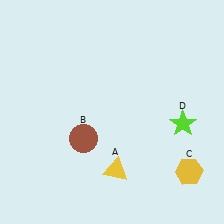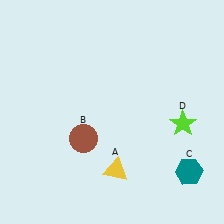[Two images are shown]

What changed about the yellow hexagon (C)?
In Image 1, C is yellow. In Image 2, it changed to teal.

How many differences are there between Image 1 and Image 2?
There is 1 difference between the two images.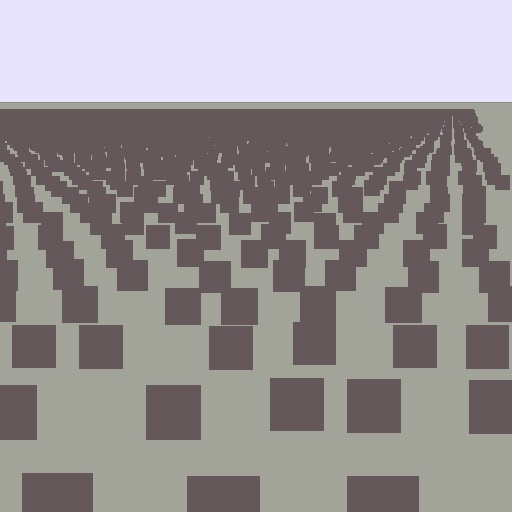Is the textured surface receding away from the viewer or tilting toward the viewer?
The surface is receding away from the viewer. Texture elements get smaller and denser toward the top.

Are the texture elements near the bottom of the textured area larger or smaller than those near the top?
Larger. Near the bottom, elements are closer to the viewer and appear at a bigger on-screen size.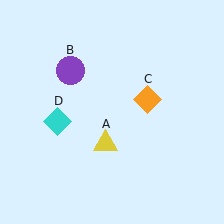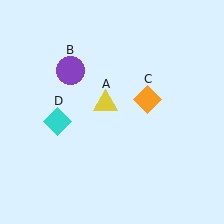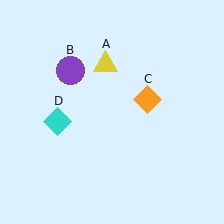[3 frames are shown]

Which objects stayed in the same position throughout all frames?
Purple circle (object B) and orange diamond (object C) and cyan diamond (object D) remained stationary.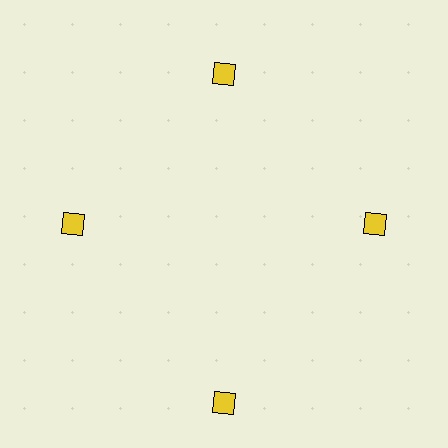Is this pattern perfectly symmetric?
No. The 4 yellow diamonds are arranged in a ring, but one element near the 6 o'clock position is pushed outward from the center, breaking the 4-fold rotational symmetry.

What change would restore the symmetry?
The symmetry would be restored by moving it inward, back onto the ring so that all 4 diamonds sit at equal angles and equal distance from the center.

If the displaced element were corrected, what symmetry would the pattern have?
It would have 4-fold rotational symmetry — the pattern would map onto itself every 90 degrees.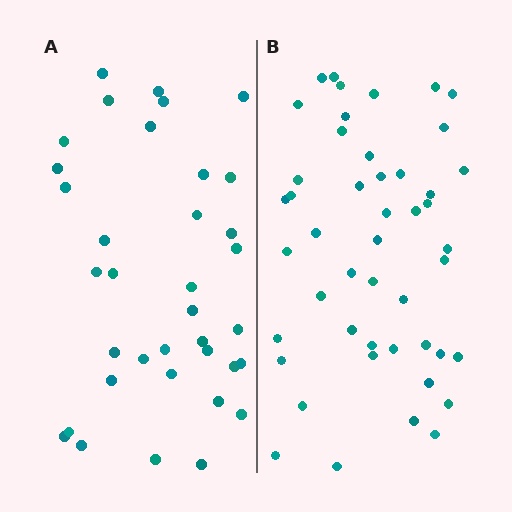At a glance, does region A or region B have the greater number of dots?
Region B (the right region) has more dots.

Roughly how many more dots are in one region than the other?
Region B has roughly 12 or so more dots than region A.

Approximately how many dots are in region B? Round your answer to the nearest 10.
About 50 dots. (The exact count is 47, which rounds to 50.)